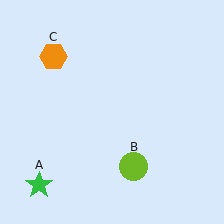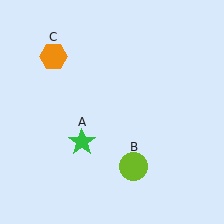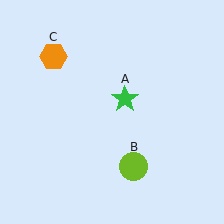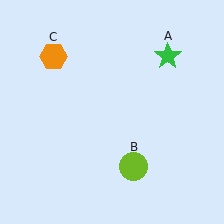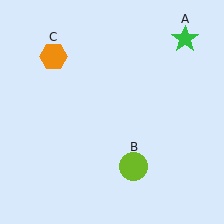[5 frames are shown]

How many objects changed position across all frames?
1 object changed position: green star (object A).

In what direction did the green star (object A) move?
The green star (object A) moved up and to the right.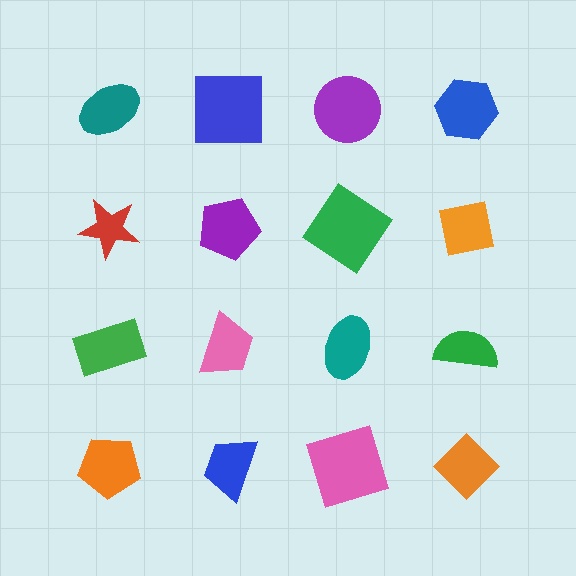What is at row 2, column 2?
A purple pentagon.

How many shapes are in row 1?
4 shapes.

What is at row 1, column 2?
A blue square.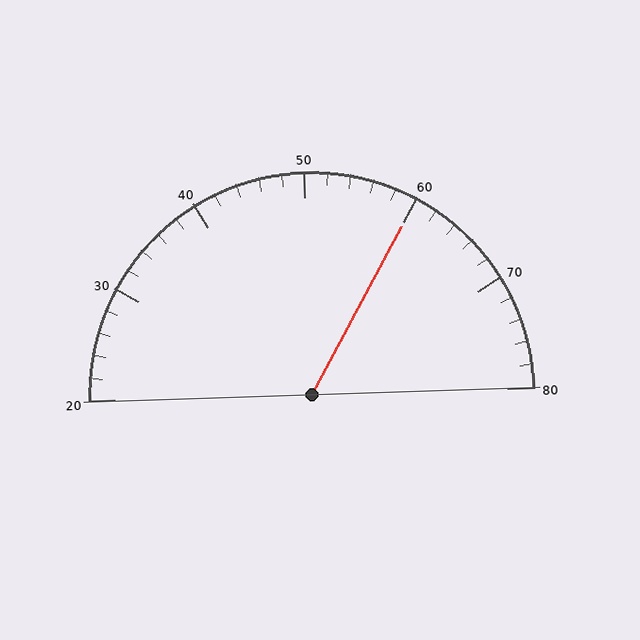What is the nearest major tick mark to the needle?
The nearest major tick mark is 60.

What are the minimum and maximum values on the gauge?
The gauge ranges from 20 to 80.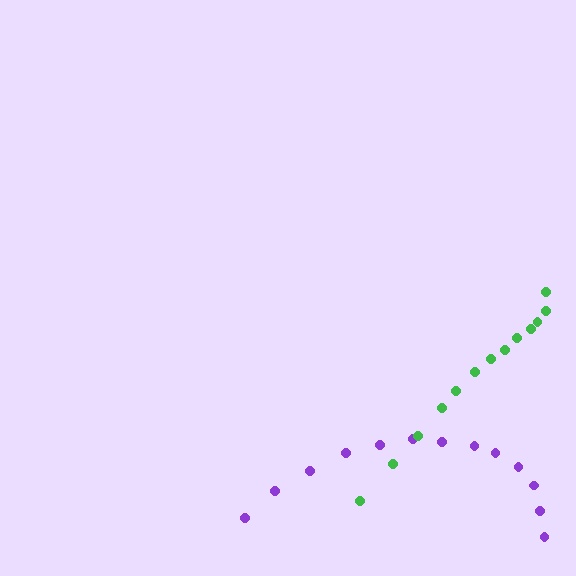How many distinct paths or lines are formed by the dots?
There are 2 distinct paths.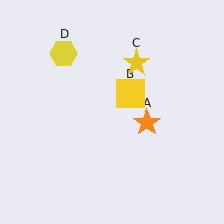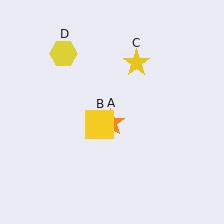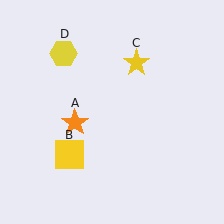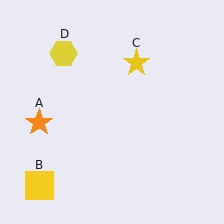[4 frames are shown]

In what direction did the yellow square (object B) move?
The yellow square (object B) moved down and to the left.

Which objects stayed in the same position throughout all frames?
Yellow star (object C) and yellow hexagon (object D) remained stationary.